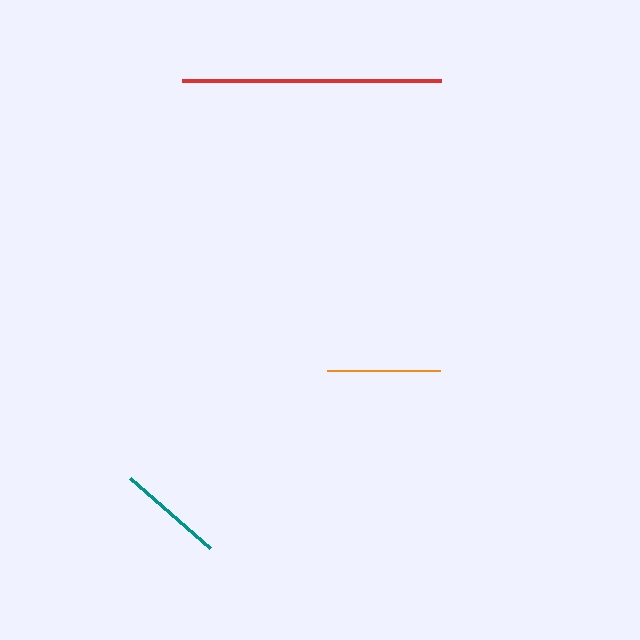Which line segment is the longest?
The red line is the longest at approximately 259 pixels.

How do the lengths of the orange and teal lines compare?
The orange and teal lines are approximately the same length.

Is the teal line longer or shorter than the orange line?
The orange line is longer than the teal line.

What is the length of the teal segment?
The teal segment is approximately 106 pixels long.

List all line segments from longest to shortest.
From longest to shortest: red, orange, teal.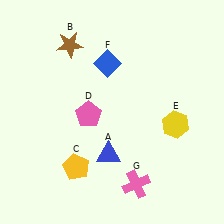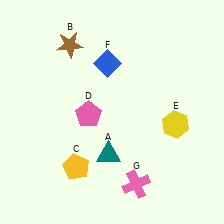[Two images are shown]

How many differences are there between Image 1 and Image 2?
There is 1 difference between the two images.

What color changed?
The triangle (A) changed from blue in Image 1 to teal in Image 2.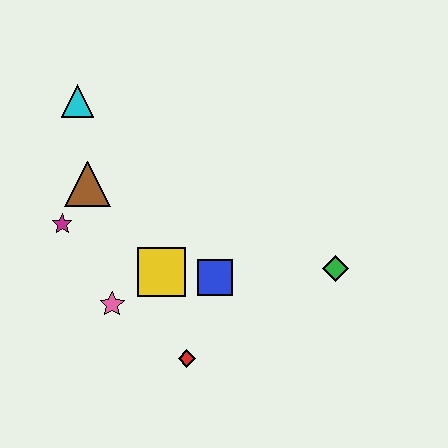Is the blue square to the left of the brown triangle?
No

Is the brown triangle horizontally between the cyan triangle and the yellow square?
Yes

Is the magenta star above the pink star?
Yes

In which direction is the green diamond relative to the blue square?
The green diamond is to the right of the blue square.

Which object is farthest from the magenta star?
The green diamond is farthest from the magenta star.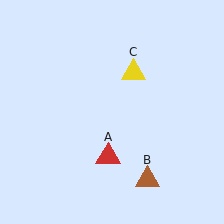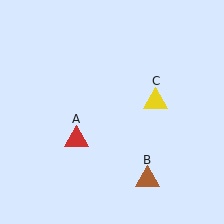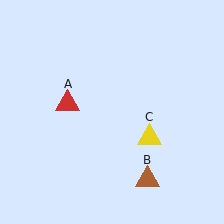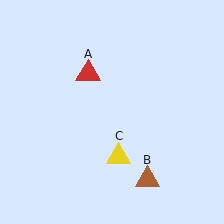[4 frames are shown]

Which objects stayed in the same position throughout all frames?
Brown triangle (object B) remained stationary.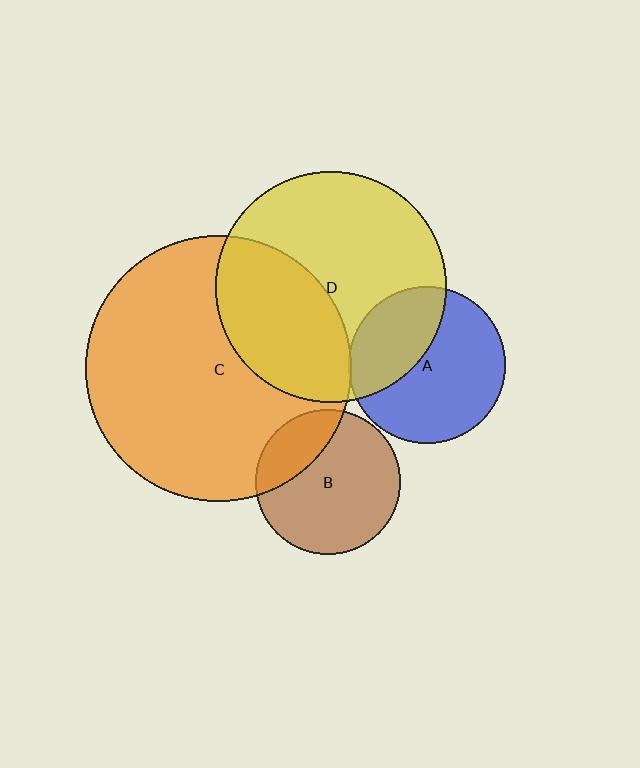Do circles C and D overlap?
Yes.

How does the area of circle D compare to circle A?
Approximately 2.2 times.